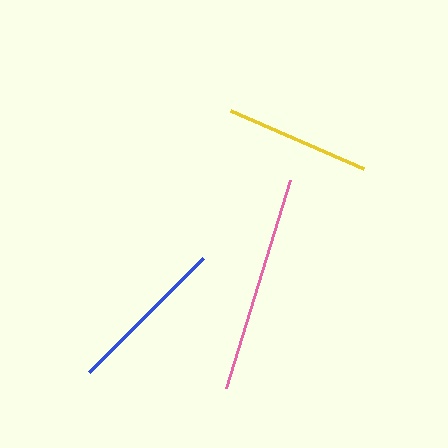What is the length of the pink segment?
The pink segment is approximately 218 pixels long.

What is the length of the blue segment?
The blue segment is approximately 161 pixels long.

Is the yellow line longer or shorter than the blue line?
The blue line is longer than the yellow line.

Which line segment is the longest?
The pink line is the longest at approximately 218 pixels.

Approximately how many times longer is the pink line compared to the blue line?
The pink line is approximately 1.4 times the length of the blue line.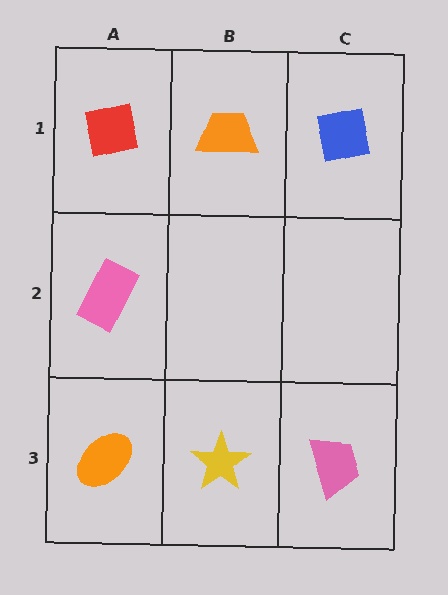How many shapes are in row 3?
3 shapes.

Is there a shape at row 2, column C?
No, that cell is empty.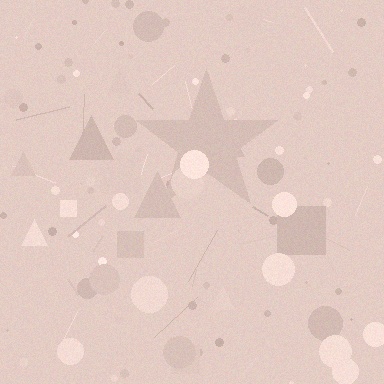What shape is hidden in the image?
A star is hidden in the image.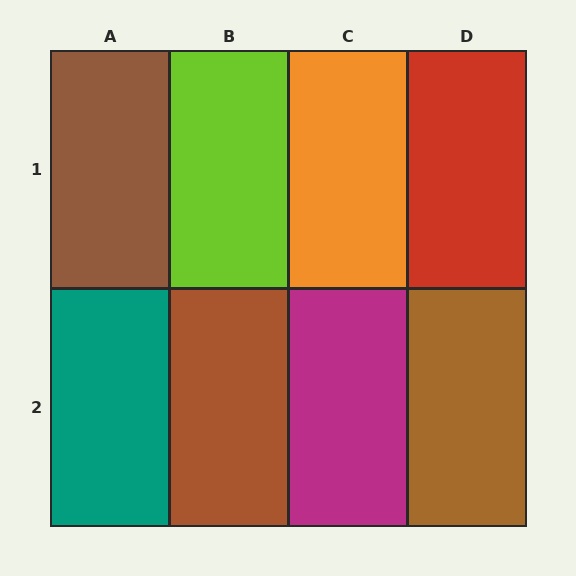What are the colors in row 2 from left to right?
Teal, brown, magenta, brown.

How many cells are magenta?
1 cell is magenta.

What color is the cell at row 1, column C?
Orange.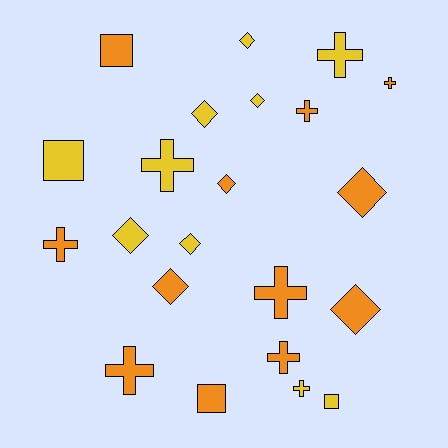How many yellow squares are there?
There are 2 yellow squares.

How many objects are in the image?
There are 22 objects.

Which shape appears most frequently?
Diamond, with 9 objects.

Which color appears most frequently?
Orange, with 12 objects.